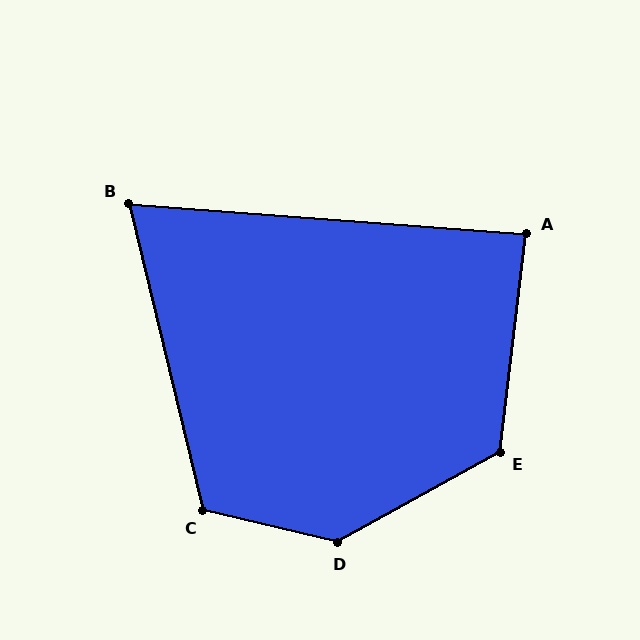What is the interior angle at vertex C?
Approximately 117 degrees (obtuse).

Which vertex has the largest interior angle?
D, at approximately 137 degrees.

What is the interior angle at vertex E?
Approximately 126 degrees (obtuse).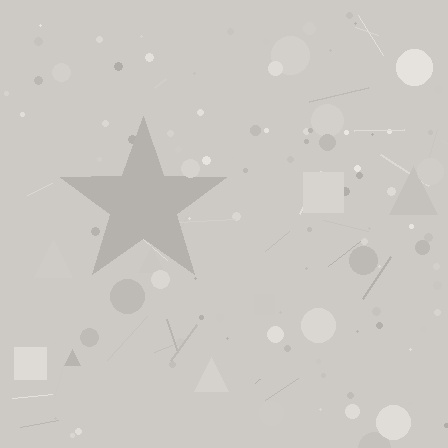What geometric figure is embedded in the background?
A star is embedded in the background.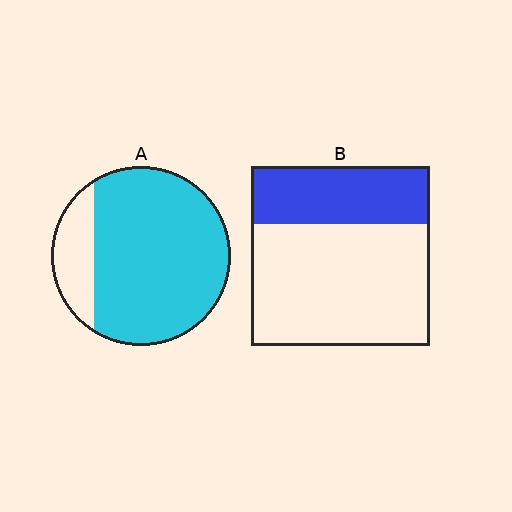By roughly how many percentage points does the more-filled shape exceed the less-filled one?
By roughly 50 percentage points (A over B).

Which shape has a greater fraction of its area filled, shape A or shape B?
Shape A.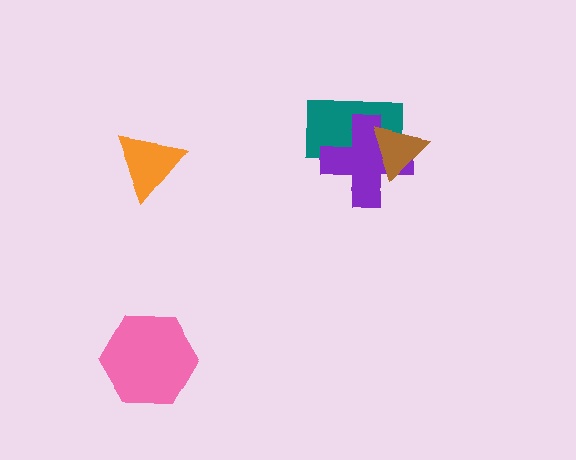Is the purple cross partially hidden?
Yes, it is partially covered by another shape.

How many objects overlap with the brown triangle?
2 objects overlap with the brown triangle.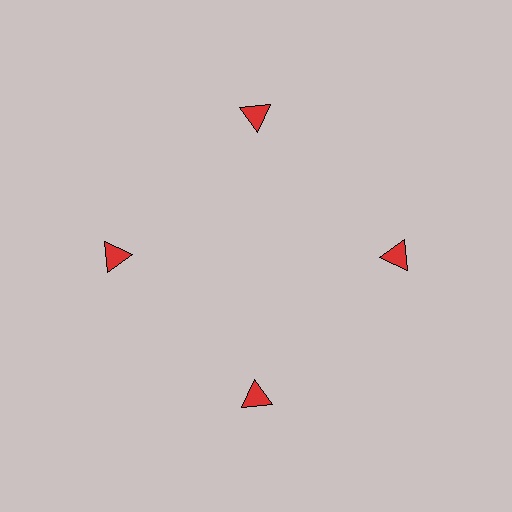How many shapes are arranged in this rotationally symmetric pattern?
There are 4 shapes, arranged in 4 groups of 1.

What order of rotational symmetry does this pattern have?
This pattern has 4-fold rotational symmetry.